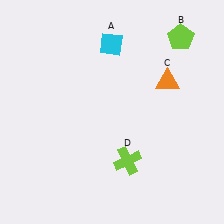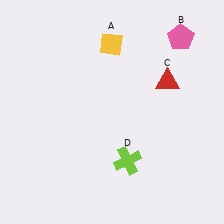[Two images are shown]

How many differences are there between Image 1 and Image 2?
There are 3 differences between the two images.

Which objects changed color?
A changed from cyan to yellow. B changed from lime to pink. C changed from orange to red.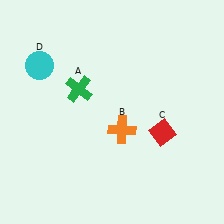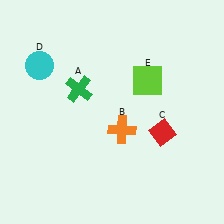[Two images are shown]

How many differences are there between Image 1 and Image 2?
There is 1 difference between the two images.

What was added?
A lime square (E) was added in Image 2.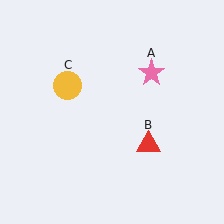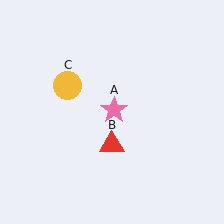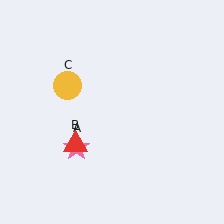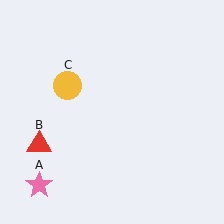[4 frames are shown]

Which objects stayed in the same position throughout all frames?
Yellow circle (object C) remained stationary.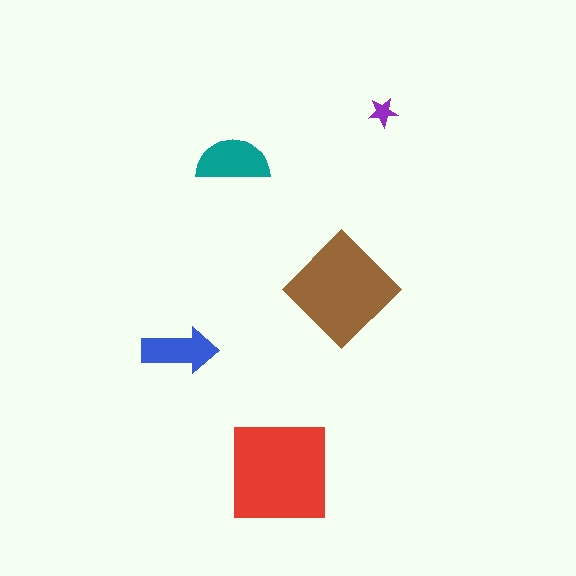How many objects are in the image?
There are 5 objects in the image.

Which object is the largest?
The red square.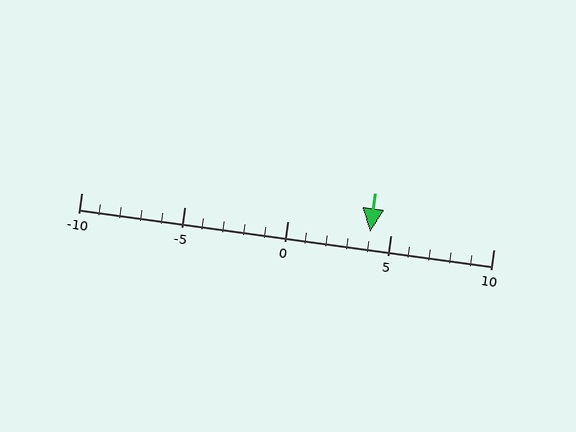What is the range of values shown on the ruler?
The ruler shows values from -10 to 10.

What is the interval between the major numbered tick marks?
The major tick marks are spaced 5 units apart.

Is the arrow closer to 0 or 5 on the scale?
The arrow is closer to 5.